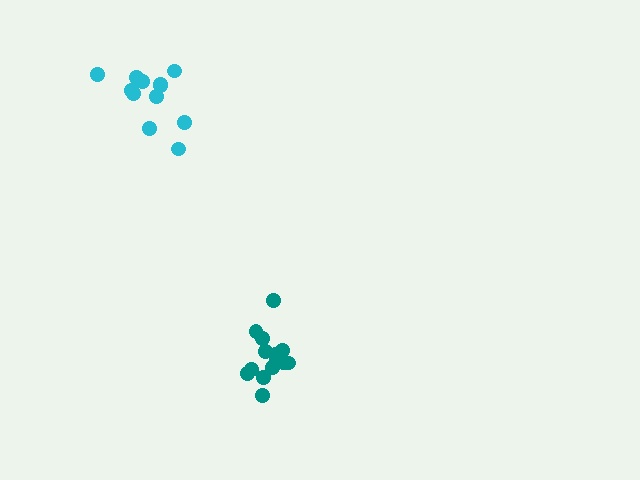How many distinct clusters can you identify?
There are 2 distinct clusters.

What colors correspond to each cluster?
The clusters are colored: teal, cyan.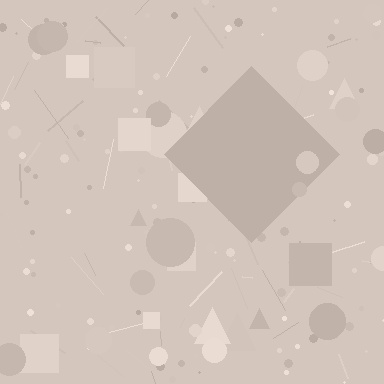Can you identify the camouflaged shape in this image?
The camouflaged shape is a diamond.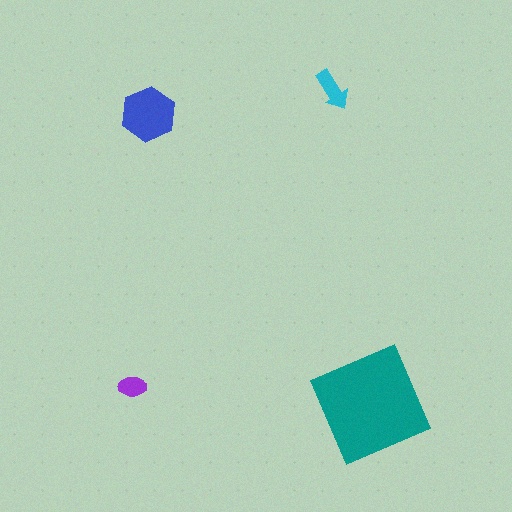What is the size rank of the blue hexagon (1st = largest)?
2nd.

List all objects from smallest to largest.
The purple ellipse, the cyan arrow, the blue hexagon, the teal diamond.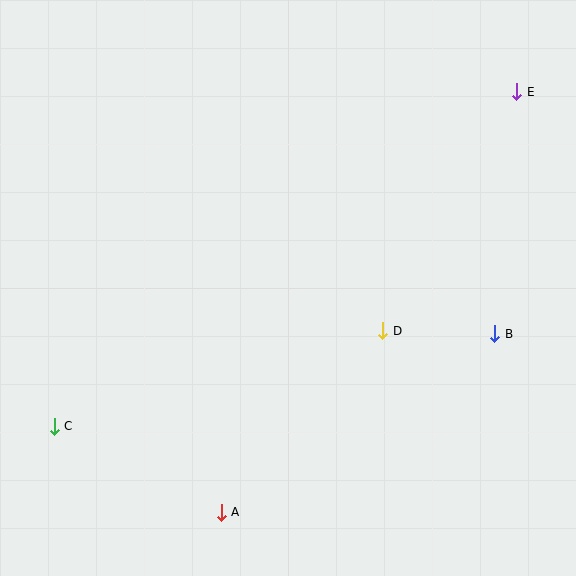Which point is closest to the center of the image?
Point D at (383, 331) is closest to the center.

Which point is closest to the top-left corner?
Point C is closest to the top-left corner.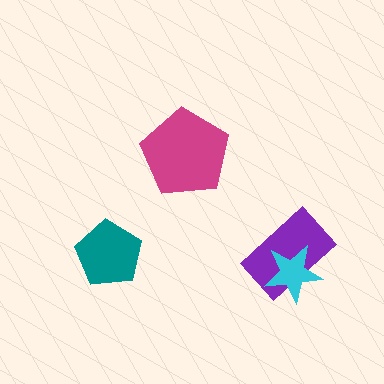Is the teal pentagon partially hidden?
No, no other shape covers it.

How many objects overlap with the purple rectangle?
1 object overlaps with the purple rectangle.